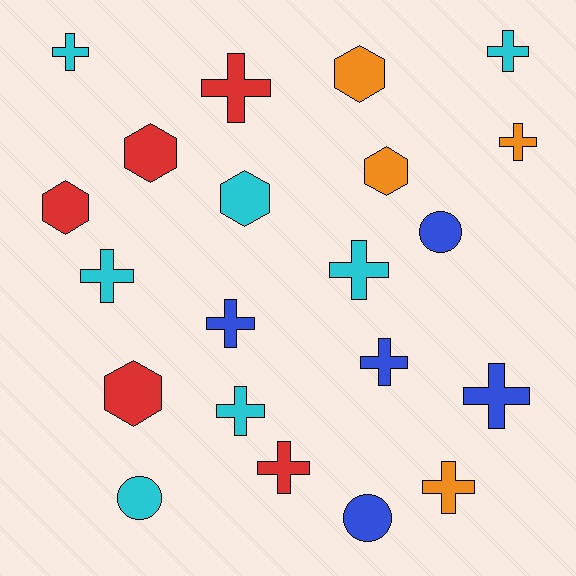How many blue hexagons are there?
There are no blue hexagons.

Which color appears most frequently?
Cyan, with 7 objects.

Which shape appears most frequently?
Cross, with 12 objects.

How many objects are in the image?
There are 21 objects.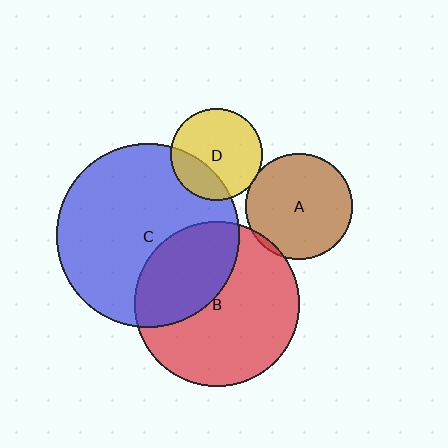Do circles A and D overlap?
Yes.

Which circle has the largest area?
Circle C (blue).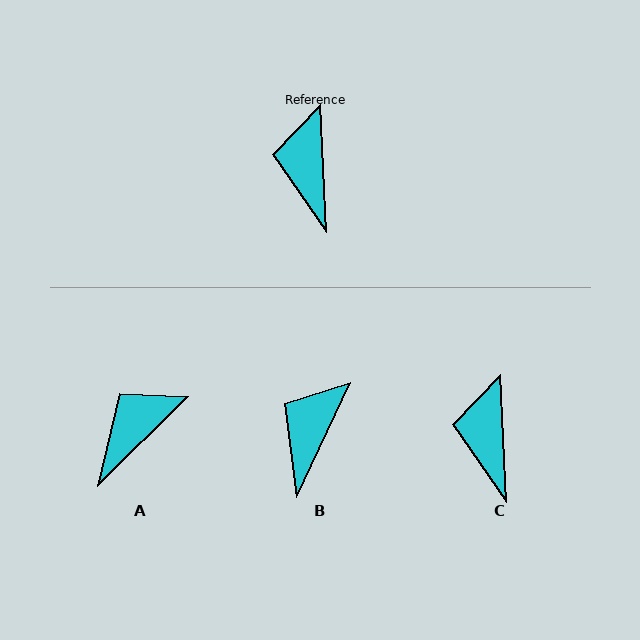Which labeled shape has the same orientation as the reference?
C.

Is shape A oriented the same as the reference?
No, it is off by about 48 degrees.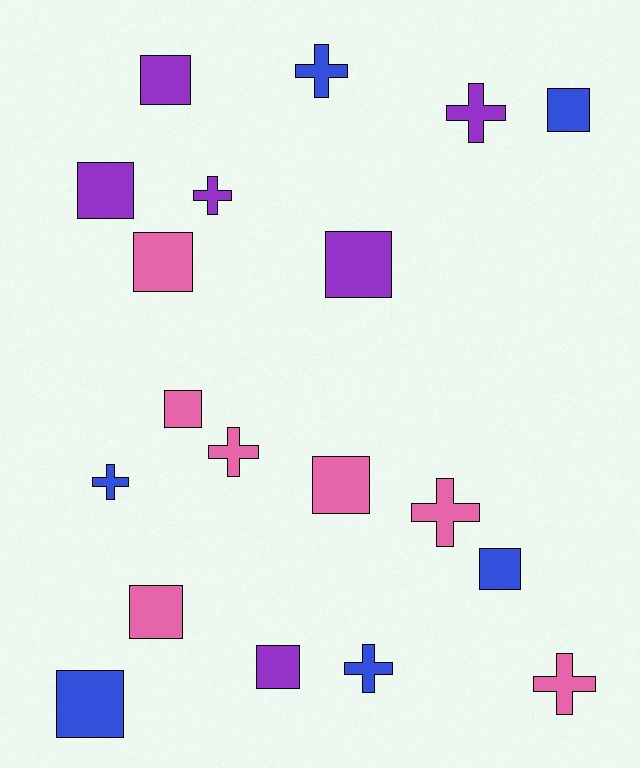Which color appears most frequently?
Pink, with 7 objects.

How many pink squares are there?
There are 4 pink squares.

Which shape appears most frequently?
Square, with 11 objects.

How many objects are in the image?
There are 19 objects.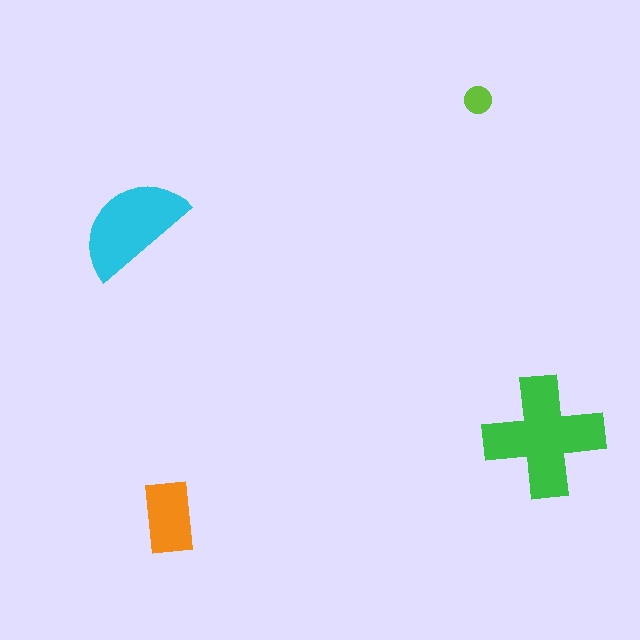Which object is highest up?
The lime circle is topmost.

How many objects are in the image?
There are 4 objects in the image.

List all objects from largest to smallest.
The green cross, the cyan semicircle, the orange rectangle, the lime circle.